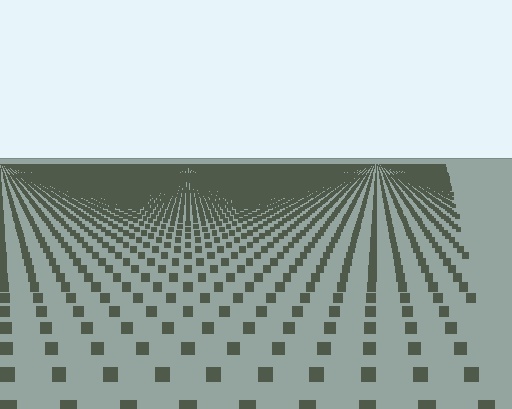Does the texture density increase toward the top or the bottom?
Density increases toward the top.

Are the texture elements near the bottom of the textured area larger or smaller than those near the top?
Larger. Near the bottom, elements are closer to the viewer and appear at a bigger on-screen size.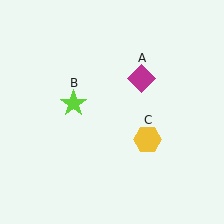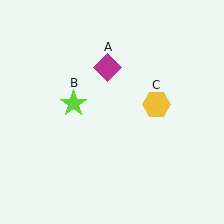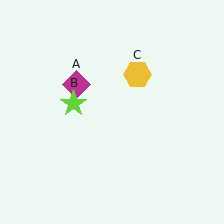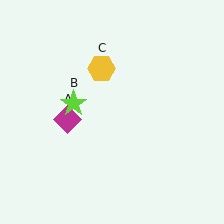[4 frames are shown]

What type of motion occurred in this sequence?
The magenta diamond (object A), yellow hexagon (object C) rotated counterclockwise around the center of the scene.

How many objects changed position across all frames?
2 objects changed position: magenta diamond (object A), yellow hexagon (object C).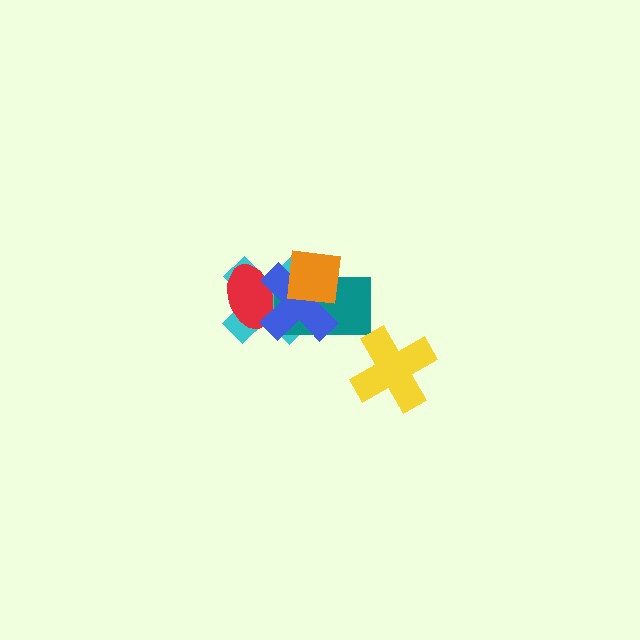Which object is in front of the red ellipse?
The blue cross is in front of the red ellipse.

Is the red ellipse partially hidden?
Yes, it is partially covered by another shape.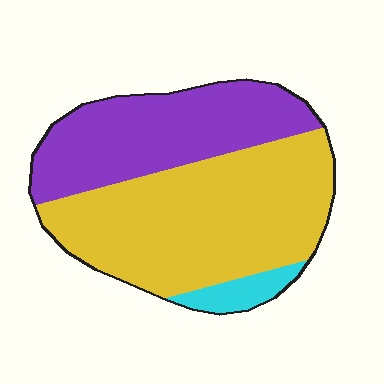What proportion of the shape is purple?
Purple covers roughly 35% of the shape.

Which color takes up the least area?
Cyan, at roughly 5%.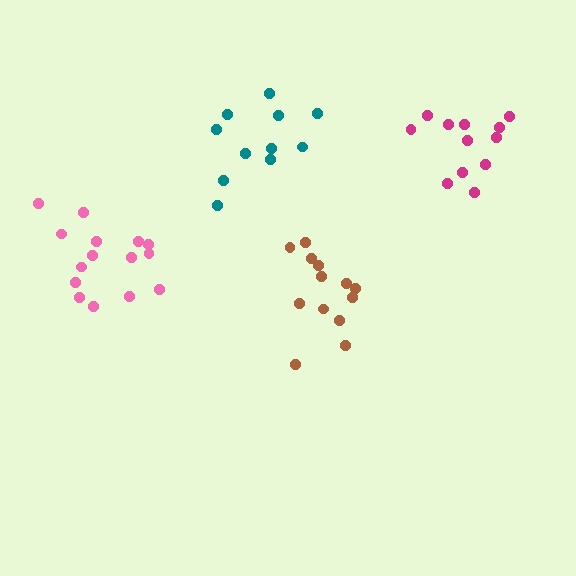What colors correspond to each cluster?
The clusters are colored: pink, teal, magenta, brown.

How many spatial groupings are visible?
There are 4 spatial groupings.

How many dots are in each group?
Group 1: 15 dots, Group 2: 11 dots, Group 3: 12 dots, Group 4: 13 dots (51 total).